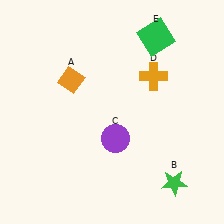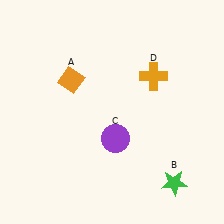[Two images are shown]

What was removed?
The green square (E) was removed in Image 2.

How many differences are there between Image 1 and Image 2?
There is 1 difference between the two images.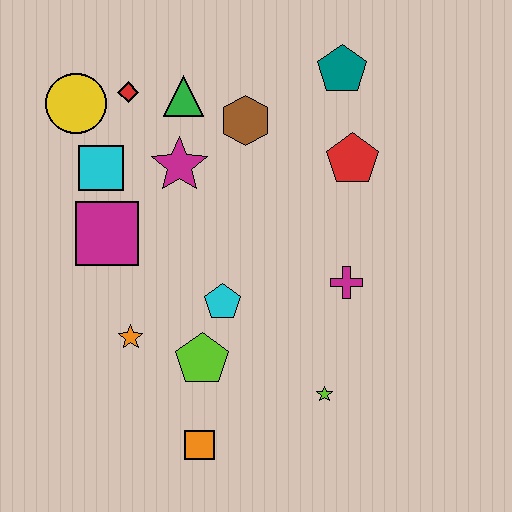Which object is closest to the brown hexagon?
The green triangle is closest to the brown hexagon.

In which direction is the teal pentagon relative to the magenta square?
The teal pentagon is to the right of the magenta square.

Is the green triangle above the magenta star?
Yes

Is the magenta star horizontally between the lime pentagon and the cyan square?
Yes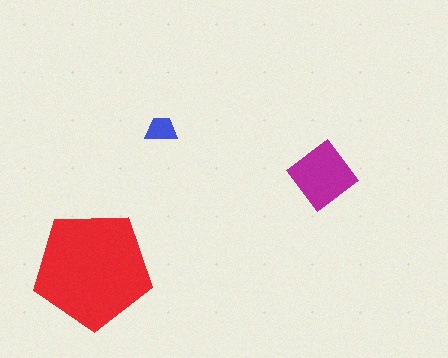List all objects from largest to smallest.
The red pentagon, the magenta diamond, the blue trapezoid.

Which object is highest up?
The blue trapezoid is topmost.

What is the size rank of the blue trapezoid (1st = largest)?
3rd.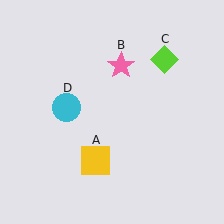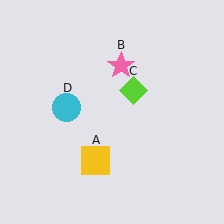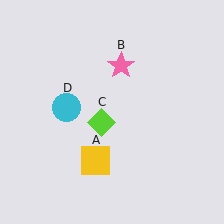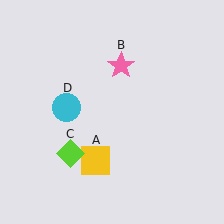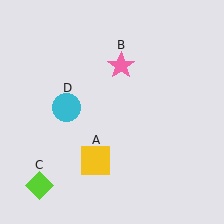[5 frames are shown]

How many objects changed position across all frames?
1 object changed position: lime diamond (object C).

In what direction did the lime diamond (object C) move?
The lime diamond (object C) moved down and to the left.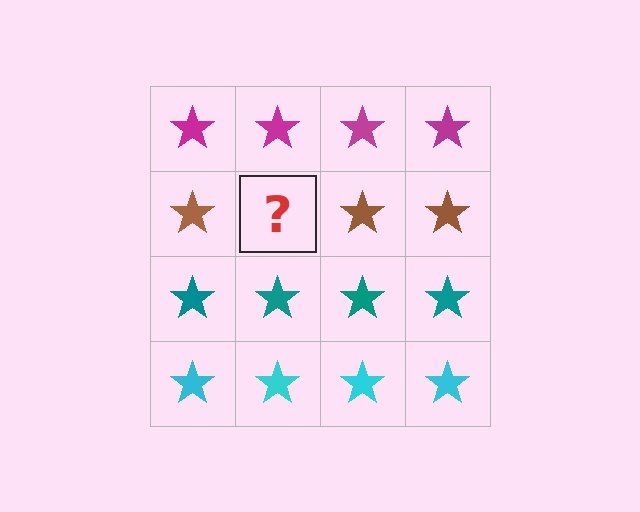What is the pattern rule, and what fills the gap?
The rule is that each row has a consistent color. The gap should be filled with a brown star.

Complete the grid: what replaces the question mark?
The question mark should be replaced with a brown star.